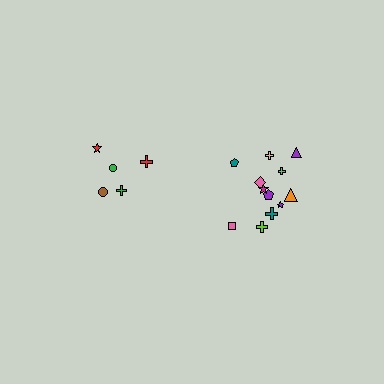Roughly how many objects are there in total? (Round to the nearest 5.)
Roughly 15 objects in total.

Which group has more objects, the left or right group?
The right group.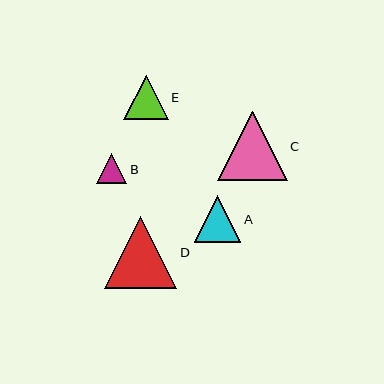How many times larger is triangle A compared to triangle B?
Triangle A is approximately 1.6 times the size of triangle B.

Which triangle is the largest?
Triangle D is the largest with a size of approximately 72 pixels.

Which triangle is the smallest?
Triangle B is the smallest with a size of approximately 30 pixels.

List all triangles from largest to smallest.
From largest to smallest: D, C, A, E, B.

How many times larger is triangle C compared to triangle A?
Triangle C is approximately 1.5 times the size of triangle A.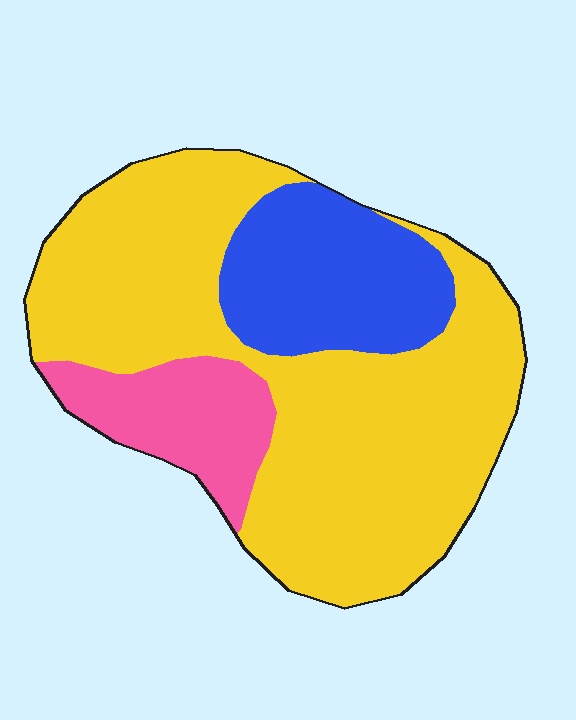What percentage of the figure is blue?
Blue covers about 20% of the figure.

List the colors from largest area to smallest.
From largest to smallest: yellow, blue, pink.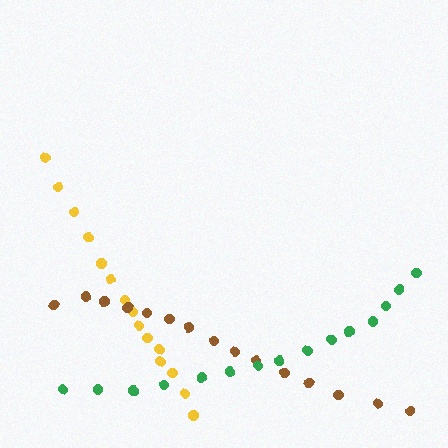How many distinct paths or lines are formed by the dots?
There are 3 distinct paths.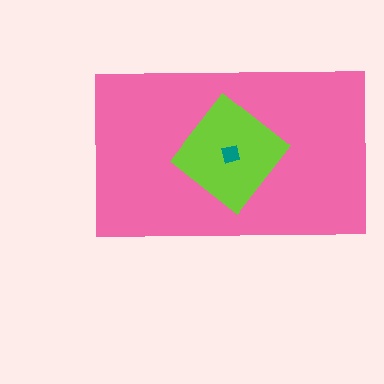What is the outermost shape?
The pink rectangle.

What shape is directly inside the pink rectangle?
The lime diamond.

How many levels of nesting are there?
3.